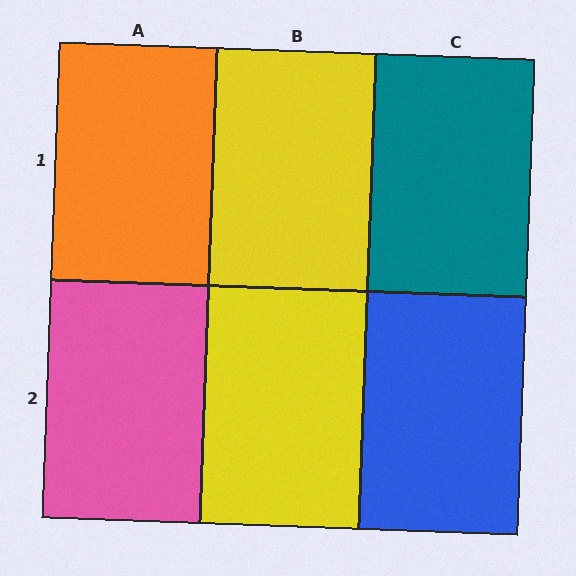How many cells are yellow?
2 cells are yellow.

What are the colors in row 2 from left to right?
Pink, yellow, blue.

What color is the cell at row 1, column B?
Yellow.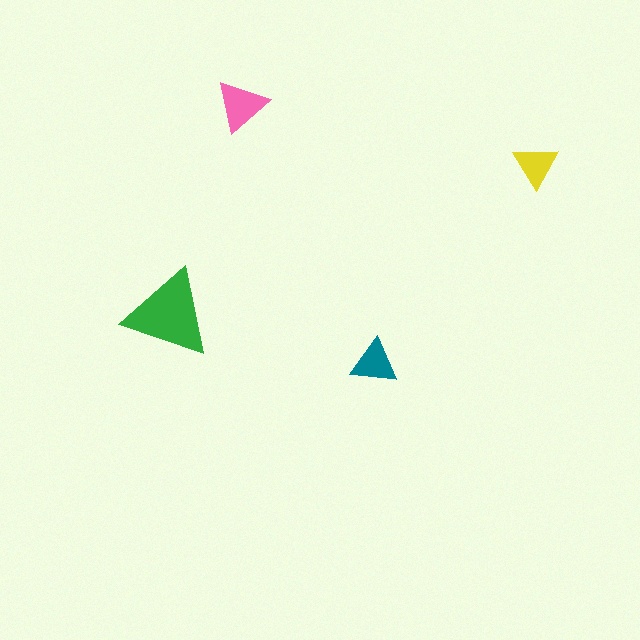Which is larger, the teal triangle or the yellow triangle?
The teal one.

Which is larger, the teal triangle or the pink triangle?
The pink one.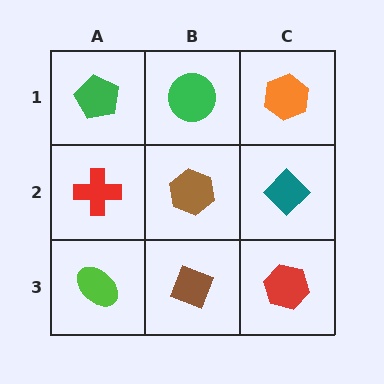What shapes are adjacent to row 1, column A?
A red cross (row 2, column A), a green circle (row 1, column B).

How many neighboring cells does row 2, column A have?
3.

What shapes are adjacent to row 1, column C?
A teal diamond (row 2, column C), a green circle (row 1, column B).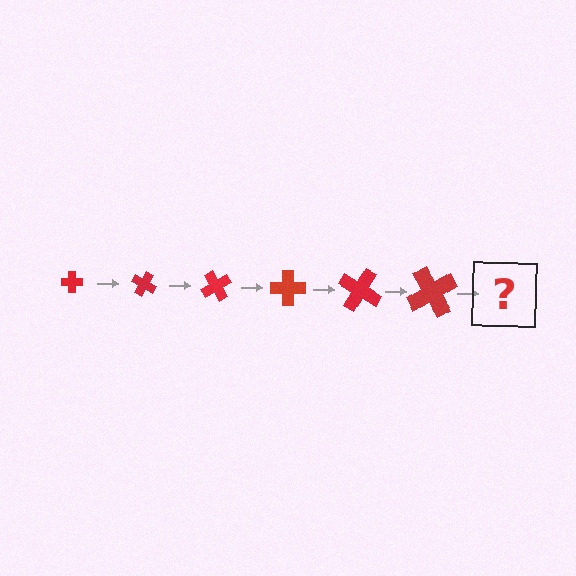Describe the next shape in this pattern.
It should be a cross, larger than the previous one and rotated 180 degrees from the start.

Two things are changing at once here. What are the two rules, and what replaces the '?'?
The two rules are that the cross grows larger each step and it rotates 30 degrees each step. The '?' should be a cross, larger than the previous one and rotated 180 degrees from the start.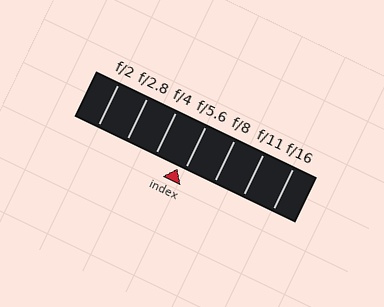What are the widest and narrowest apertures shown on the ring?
The widest aperture shown is f/2 and the narrowest is f/16.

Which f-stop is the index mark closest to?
The index mark is closest to f/5.6.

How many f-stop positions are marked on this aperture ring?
There are 7 f-stop positions marked.